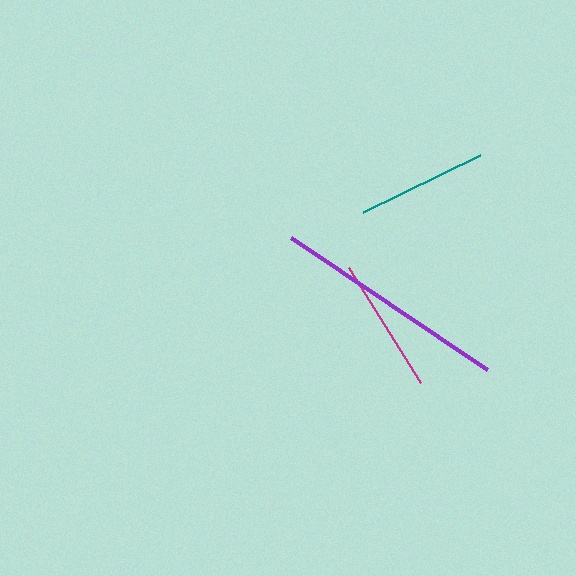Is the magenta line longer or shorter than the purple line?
The purple line is longer than the magenta line.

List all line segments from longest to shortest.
From longest to shortest: purple, magenta, teal.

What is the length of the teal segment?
The teal segment is approximately 130 pixels long.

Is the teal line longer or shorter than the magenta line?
The magenta line is longer than the teal line.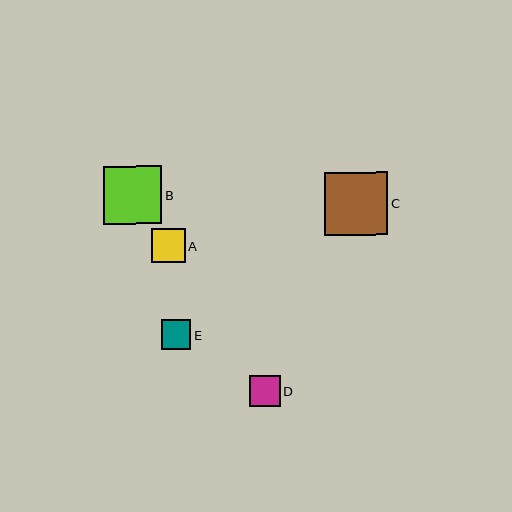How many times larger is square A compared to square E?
Square A is approximately 1.1 times the size of square E.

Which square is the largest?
Square C is the largest with a size of approximately 63 pixels.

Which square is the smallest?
Square E is the smallest with a size of approximately 30 pixels.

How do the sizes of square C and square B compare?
Square C and square B are approximately the same size.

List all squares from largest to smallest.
From largest to smallest: C, B, A, D, E.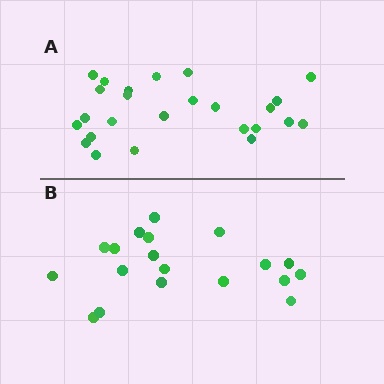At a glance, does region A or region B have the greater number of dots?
Region A (the top region) has more dots.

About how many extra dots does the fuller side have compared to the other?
Region A has about 6 more dots than region B.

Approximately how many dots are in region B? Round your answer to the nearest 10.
About 20 dots. (The exact count is 19, which rounds to 20.)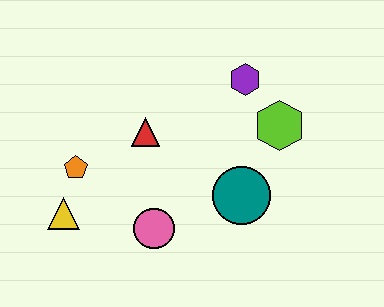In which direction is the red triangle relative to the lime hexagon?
The red triangle is to the left of the lime hexagon.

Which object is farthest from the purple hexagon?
The yellow triangle is farthest from the purple hexagon.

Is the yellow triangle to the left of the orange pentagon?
Yes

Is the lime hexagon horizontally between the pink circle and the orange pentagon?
No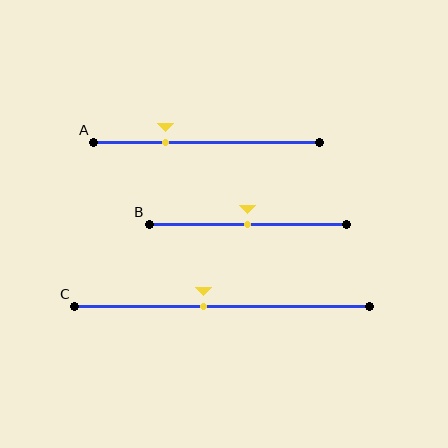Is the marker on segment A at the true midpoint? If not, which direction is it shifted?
No, the marker on segment A is shifted to the left by about 18% of the segment length.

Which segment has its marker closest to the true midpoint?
Segment B has its marker closest to the true midpoint.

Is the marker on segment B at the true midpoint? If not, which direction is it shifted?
Yes, the marker on segment B is at the true midpoint.